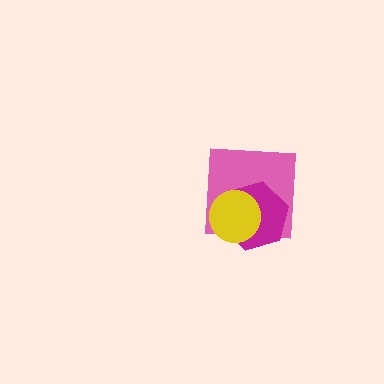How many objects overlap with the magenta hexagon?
2 objects overlap with the magenta hexagon.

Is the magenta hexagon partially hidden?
Yes, it is partially covered by another shape.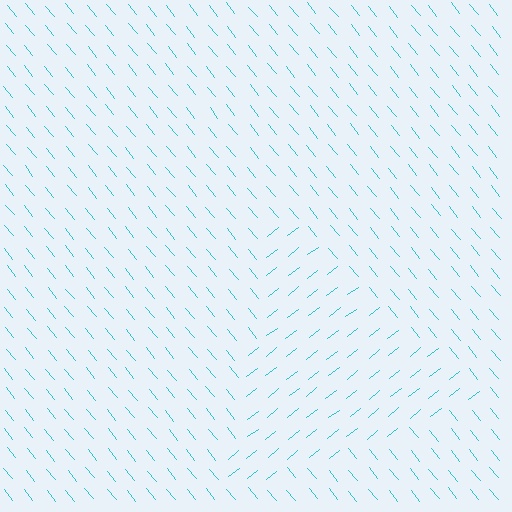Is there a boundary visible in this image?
Yes, there is a texture boundary formed by a change in line orientation.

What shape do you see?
I see a triangle.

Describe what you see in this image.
The image is filled with small cyan line segments. A triangle region in the image has lines oriented differently from the surrounding lines, creating a visible texture boundary.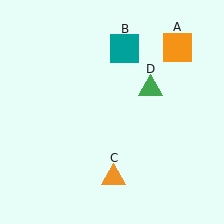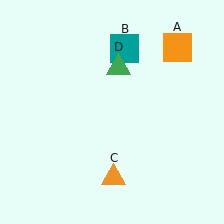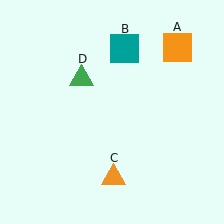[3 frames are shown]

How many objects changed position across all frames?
1 object changed position: green triangle (object D).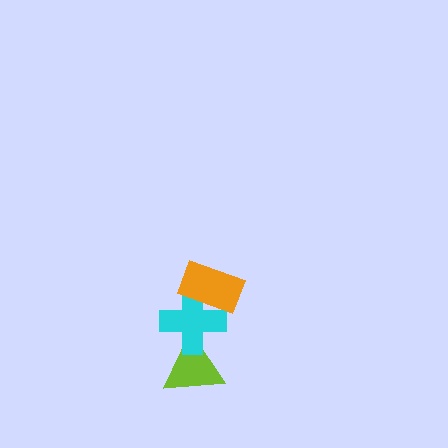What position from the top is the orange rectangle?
The orange rectangle is 1st from the top.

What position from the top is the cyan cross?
The cyan cross is 2nd from the top.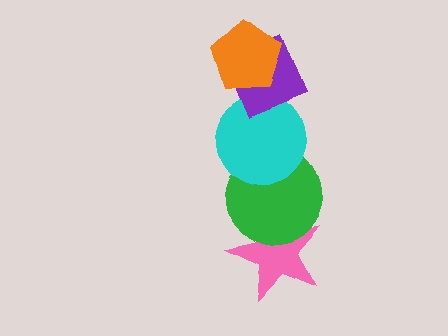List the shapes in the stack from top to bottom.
From top to bottom: the orange pentagon, the purple diamond, the cyan circle, the green circle, the pink star.